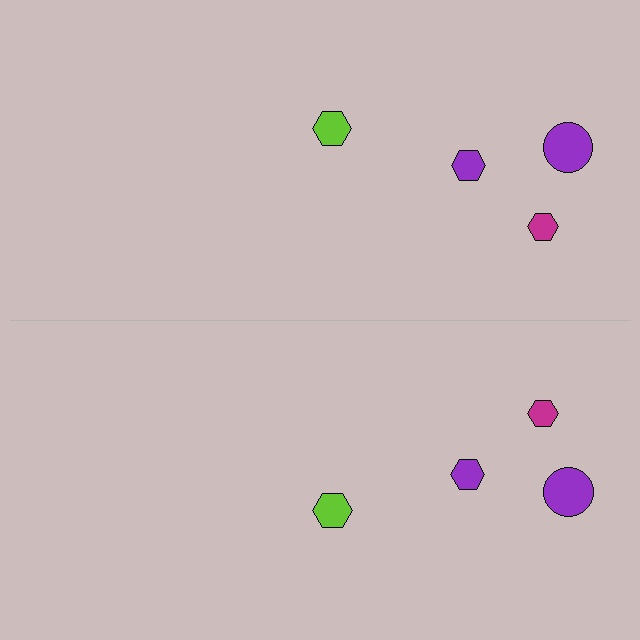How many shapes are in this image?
There are 8 shapes in this image.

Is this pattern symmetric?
Yes, this pattern has bilateral (reflection) symmetry.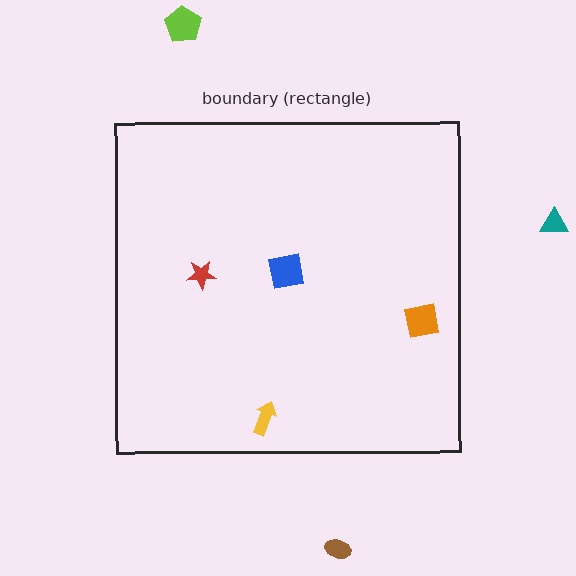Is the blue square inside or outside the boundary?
Inside.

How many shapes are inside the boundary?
4 inside, 3 outside.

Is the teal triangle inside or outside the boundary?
Outside.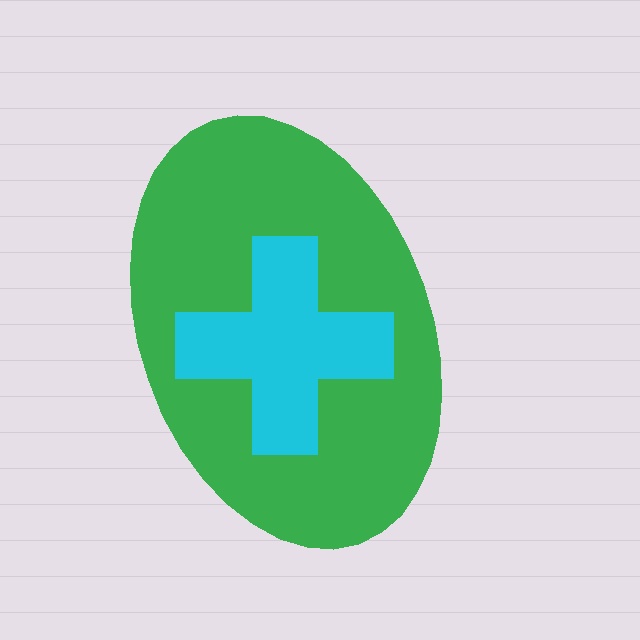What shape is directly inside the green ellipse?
The cyan cross.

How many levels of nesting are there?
2.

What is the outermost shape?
The green ellipse.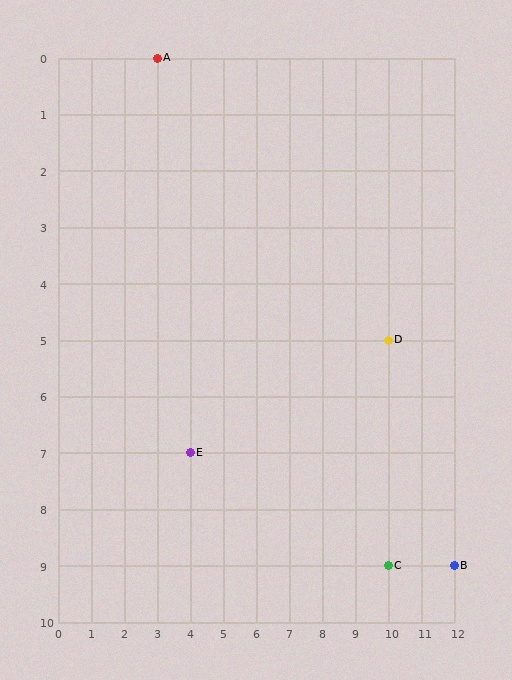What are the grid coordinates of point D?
Point D is at grid coordinates (10, 5).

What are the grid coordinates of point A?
Point A is at grid coordinates (3, 0).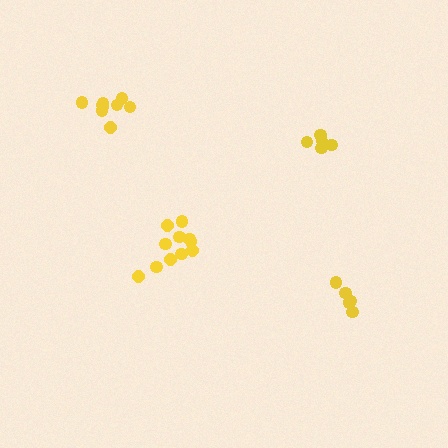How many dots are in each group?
Group 1: 5 dots, Group 2: 11 dots, Group 3: 5 dots, Group 4: 9 dots (30 total).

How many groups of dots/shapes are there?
There are 4 groups.